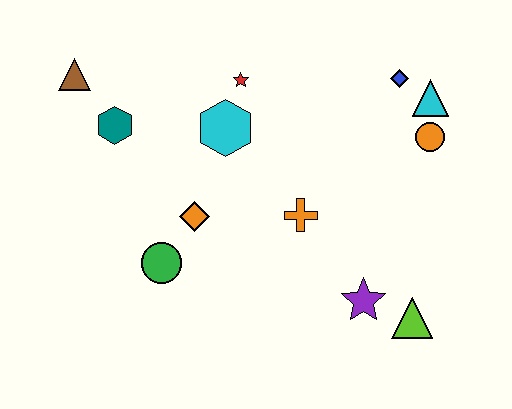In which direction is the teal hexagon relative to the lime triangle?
The teal hexagon is to the left of the lime triangle.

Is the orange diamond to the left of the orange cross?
Yes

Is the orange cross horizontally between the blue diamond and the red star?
Yes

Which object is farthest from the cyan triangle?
The brown triangle is farthest from the cyan triangle.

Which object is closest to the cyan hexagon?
The red star is closest to the cyan hexagon.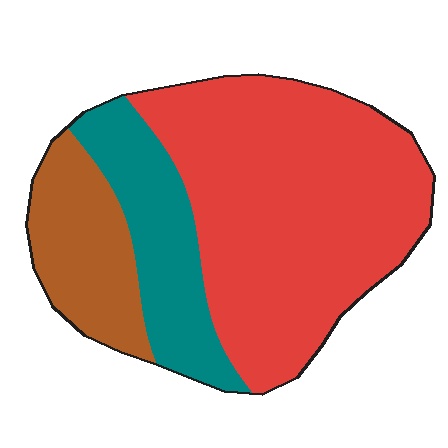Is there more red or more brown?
Red.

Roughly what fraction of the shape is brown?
Brown covers about 20% of the shape.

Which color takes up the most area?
Red, at roughly 60%.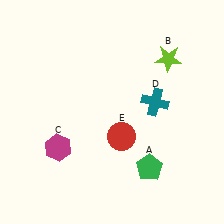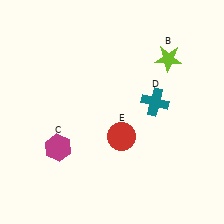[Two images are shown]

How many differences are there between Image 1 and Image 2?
There is 1 difference between the two images.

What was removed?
The green pentagon (A) was removed in Image 2.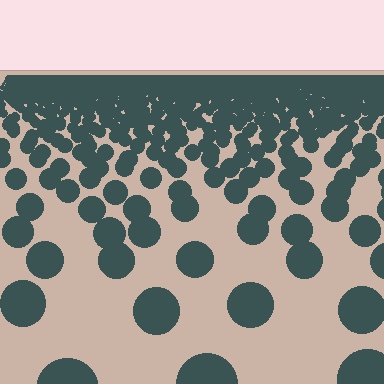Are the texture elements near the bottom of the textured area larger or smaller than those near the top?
Larger. Near the bottom, elements are closer to the viewer and appear at a bigger on-screen size.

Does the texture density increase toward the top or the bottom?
Density increases toward the top.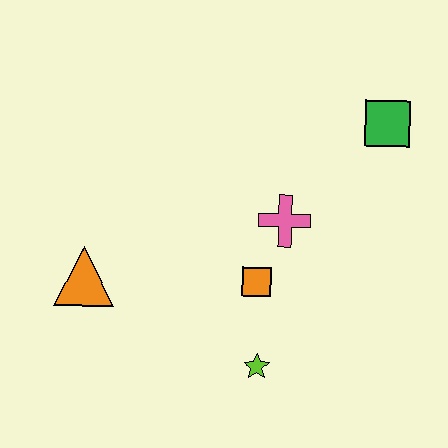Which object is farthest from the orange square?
The green square is farthest from the orange square.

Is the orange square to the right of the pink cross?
No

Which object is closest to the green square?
The pink cross is closest to the green square.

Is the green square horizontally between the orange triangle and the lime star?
No